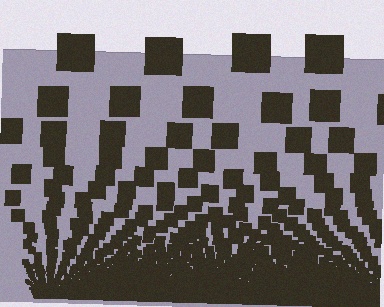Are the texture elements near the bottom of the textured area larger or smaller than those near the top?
Smaller. The gradient is inverted — elements near the bottom are smaller and denser.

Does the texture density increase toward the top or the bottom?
Density increases toward the bottom.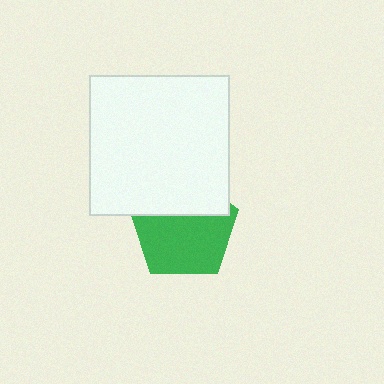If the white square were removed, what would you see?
You would see the complete green pentagon.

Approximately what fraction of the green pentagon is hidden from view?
Roughly 35% of the green pentagon is hidden behind the white square.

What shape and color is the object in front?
The object in front is a white square.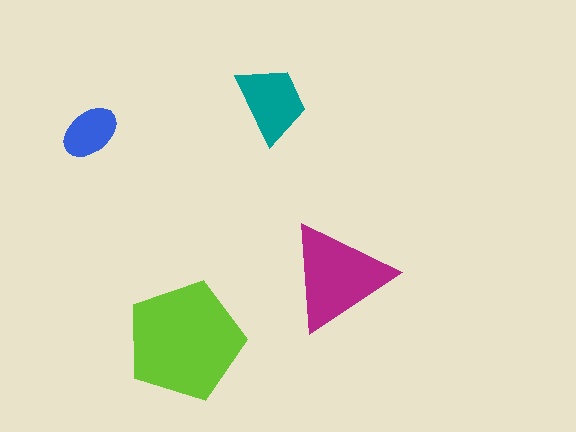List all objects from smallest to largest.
The blue ellipse, the teal trapezoid, the magenta triangle, the lime pentagon.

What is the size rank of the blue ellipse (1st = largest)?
4th.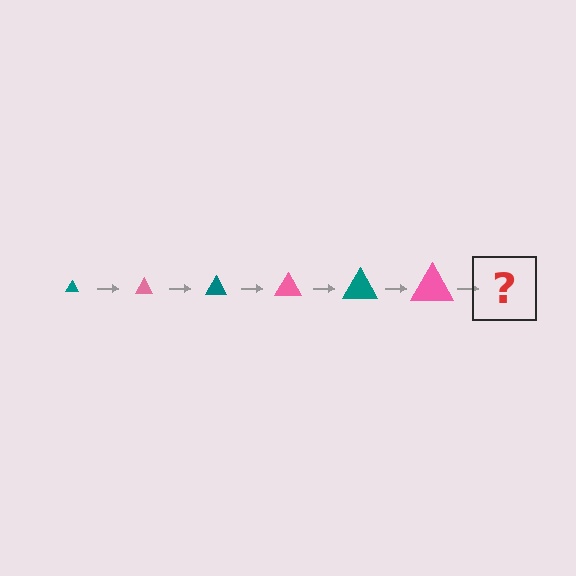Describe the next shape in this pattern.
It should be a teal triangle, larger than the previous one.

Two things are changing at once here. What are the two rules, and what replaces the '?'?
The two rules are that the triangle grows larger each step and the color cycles through teal and pink. The '?' should be a teal triangle, larger than the previous one.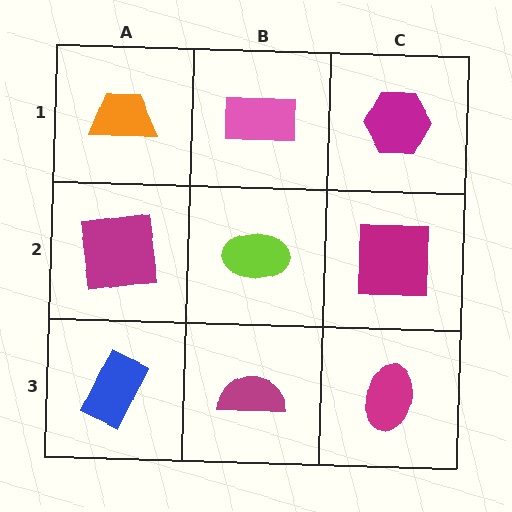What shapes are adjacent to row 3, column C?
A magenta square (row 2, column C), a magenta semicircle (row 3, column B).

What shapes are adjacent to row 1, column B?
A lime ellipse (row 2, column B), an orange trapezoid (row 1, column A), a magenta hexagon (row 1, column C).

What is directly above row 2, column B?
A pink rectangle.